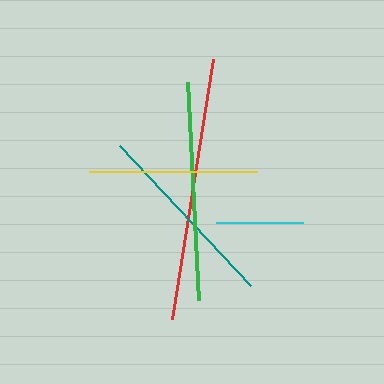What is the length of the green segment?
The green segment is approximately 218 pixels long.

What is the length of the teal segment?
The teal segment is approximately 192 pixels long.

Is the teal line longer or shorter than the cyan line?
The teal line is longer than the cyan line.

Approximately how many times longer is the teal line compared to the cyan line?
The teal line is approximately 2.2 times the length of the cyan line.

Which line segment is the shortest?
The cyan line is the shortest at approximately 88 pixels.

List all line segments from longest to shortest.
From longest to shortest: red, green, teal, yellow, cyan.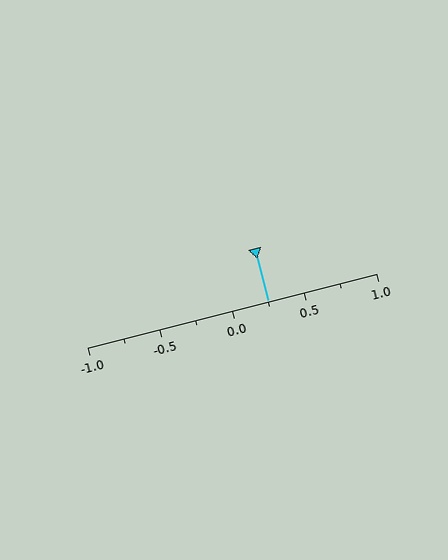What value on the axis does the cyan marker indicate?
The marker indicates approximately 0.25.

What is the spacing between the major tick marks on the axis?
The major ticks are spaced 0.5 apart.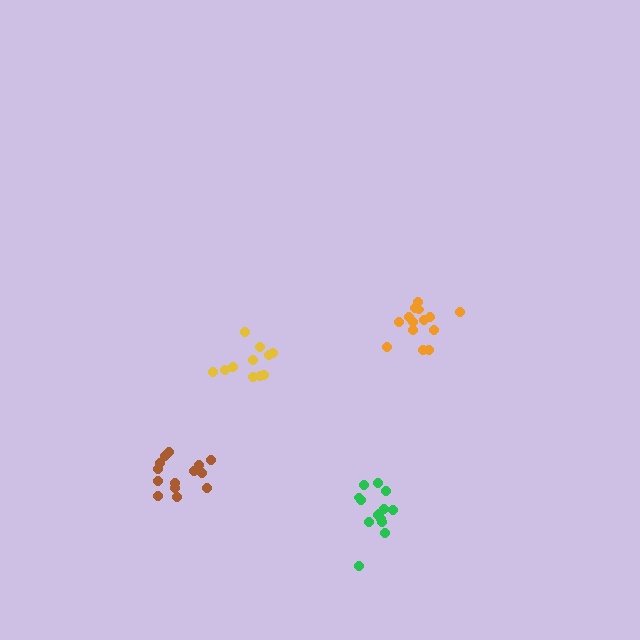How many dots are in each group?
Group 1: 14 dots, Group 2: 14 dots, Group 3: 14 dots, Group 4: 11 dots (53 total).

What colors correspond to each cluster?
The clusters are colored: green, orange, brown, yellow.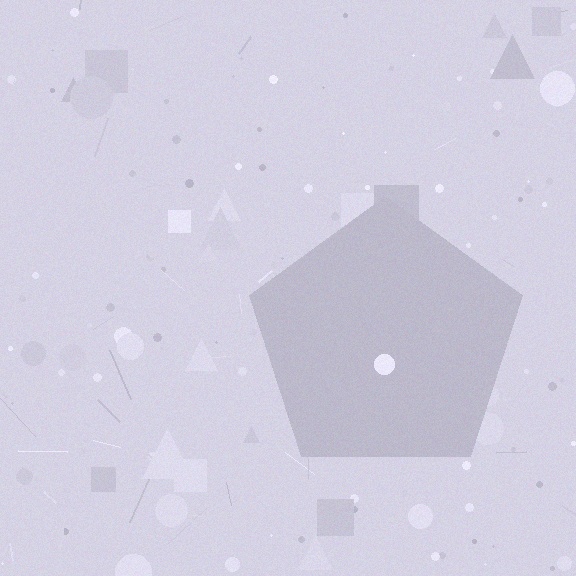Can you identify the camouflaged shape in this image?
The camouflaged shape is a pentagon.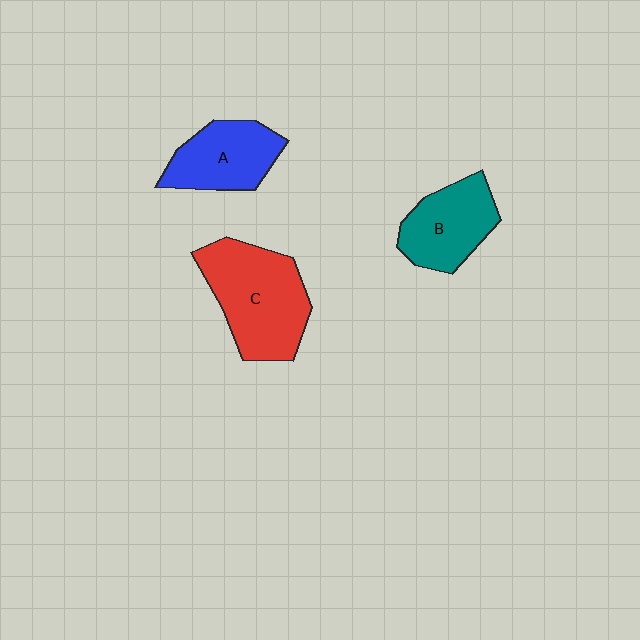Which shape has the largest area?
Shape C (red).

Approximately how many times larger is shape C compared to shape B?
Approximately 1.5 times.